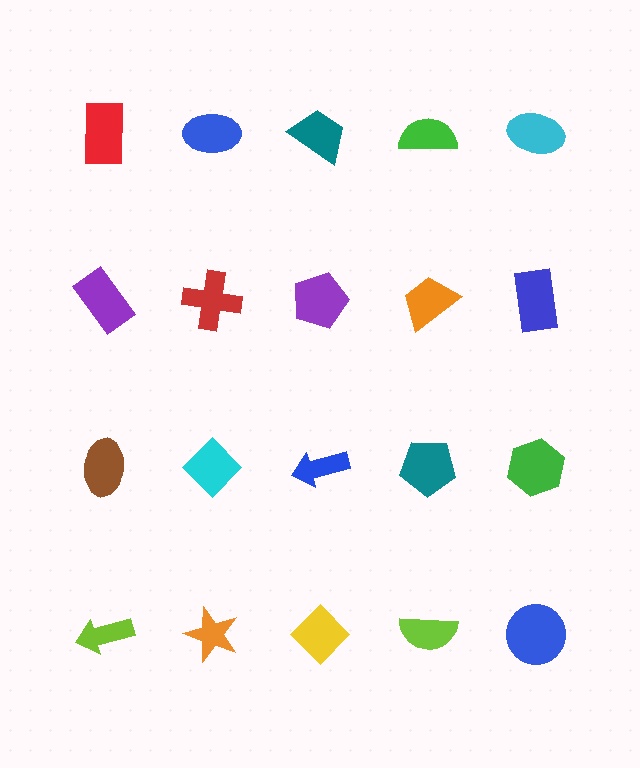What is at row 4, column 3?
A yellow diamond.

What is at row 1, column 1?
A red rectangle.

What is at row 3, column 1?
A brown ellipse.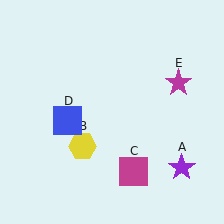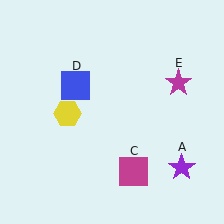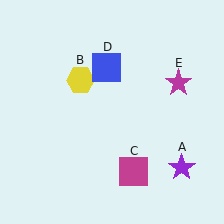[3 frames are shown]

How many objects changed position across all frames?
2 objects changed position: yellow hexagon (object B), blue square (object D).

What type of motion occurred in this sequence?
The yellow hexagon (object B), blue square (object D) rotated clockwise around the center of the scene.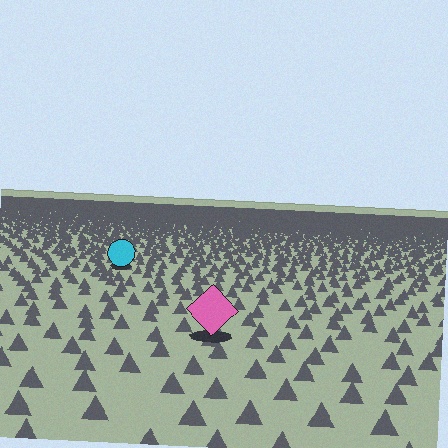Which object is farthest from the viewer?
The cyan circle is farthest from the viewer. It appears smaller and the ground texture around it is denser.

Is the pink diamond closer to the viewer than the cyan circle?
Yes. The pink diamond is closer — you can tell from the texture gradient: the ground texture is coarser near it.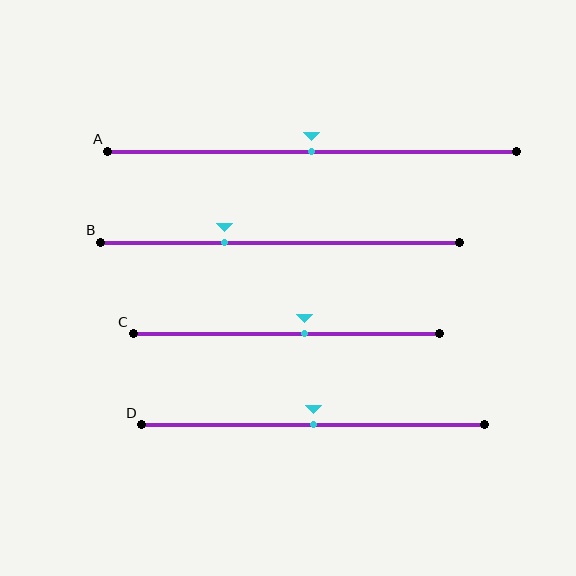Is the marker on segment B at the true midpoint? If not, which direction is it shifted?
No, the marker on segment B is shifted to the left by about 16% of the segment length.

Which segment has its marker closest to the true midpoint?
Segment A has its marker closest to the true midpoint.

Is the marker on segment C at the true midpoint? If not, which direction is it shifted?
No, the marker on segment C is shifted to the right by about 6% of the segment length.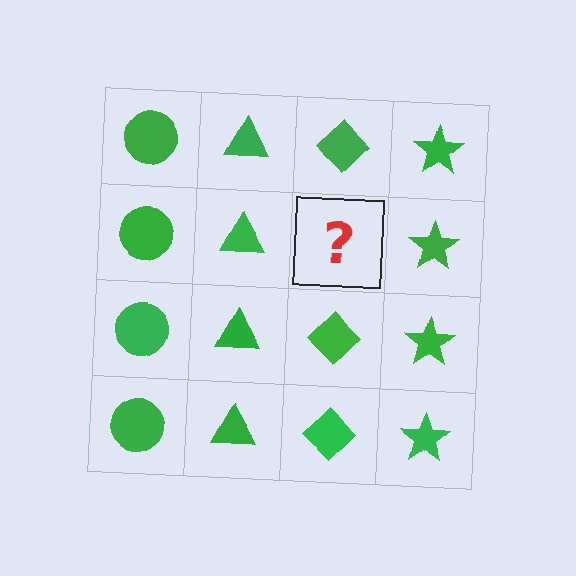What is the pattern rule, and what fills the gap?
The rule is that each column has a consistent shape. The gap should be filled with a green diamond.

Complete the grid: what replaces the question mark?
The question mark should be replaced with a green diamond.